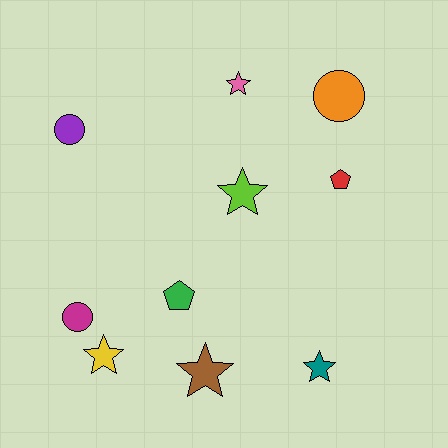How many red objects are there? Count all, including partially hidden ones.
There is 1 red object.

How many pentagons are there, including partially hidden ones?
There are 2 pentagons.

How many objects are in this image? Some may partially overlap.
There are 10 objects.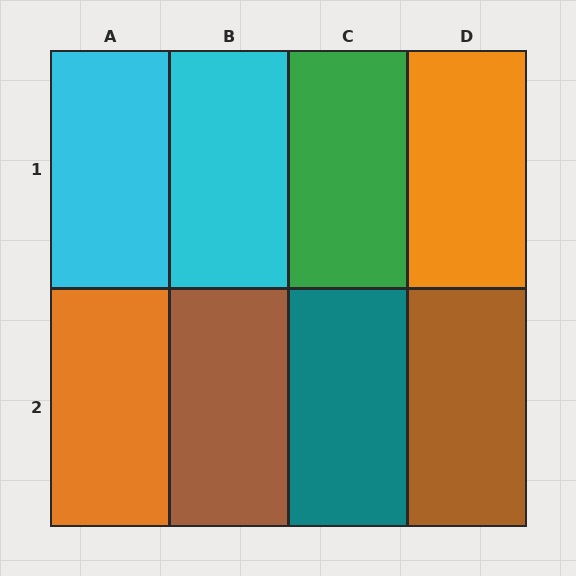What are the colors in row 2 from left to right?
Orange, brown, teal, brown.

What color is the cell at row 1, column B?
Cyan.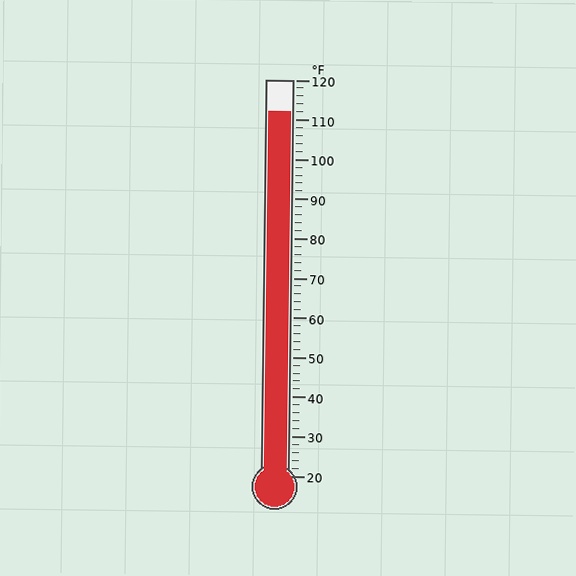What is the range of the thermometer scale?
The thermometer scale ranges from 20°F to 120°F.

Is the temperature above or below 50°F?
The temperature is above 50°F.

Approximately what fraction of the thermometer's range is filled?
The thermometer is filled to approximately 90% of its range.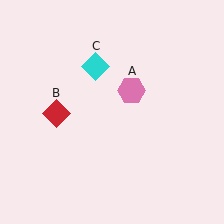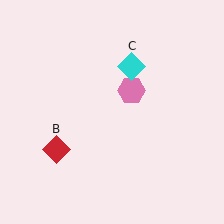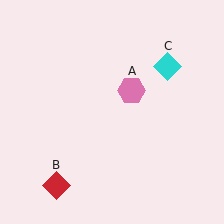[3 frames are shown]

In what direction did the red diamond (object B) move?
The red diamond (object B) moved down.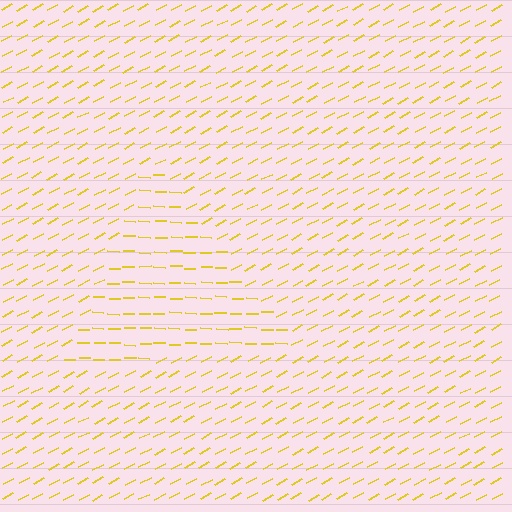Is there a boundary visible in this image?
Yes, there is a texture boundary formed by a change in line orientation.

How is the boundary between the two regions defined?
The boundary is defined purely by a change in line orientation (approximately 30 degrees difference). All lines are the same color and thickness.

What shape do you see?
I see a triangle.